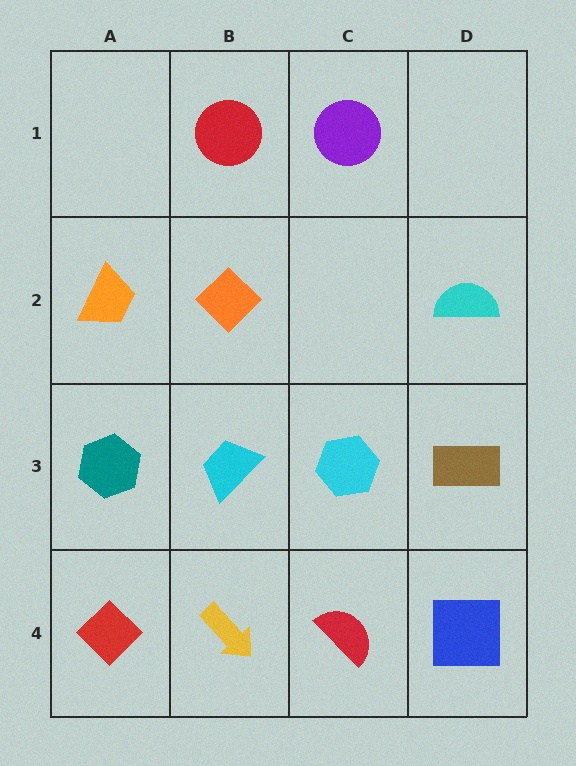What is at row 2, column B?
An orange diamond.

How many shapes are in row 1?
2 shapes.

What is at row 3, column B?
A cyan trapezoid.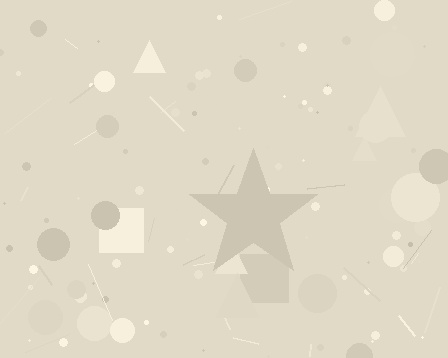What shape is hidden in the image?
A star is hidden in the image.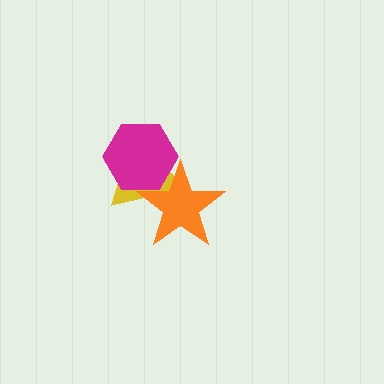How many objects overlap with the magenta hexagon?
2 objects overlap with the magenta hexagon.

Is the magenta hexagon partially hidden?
Yes, it is partially covered by another shape.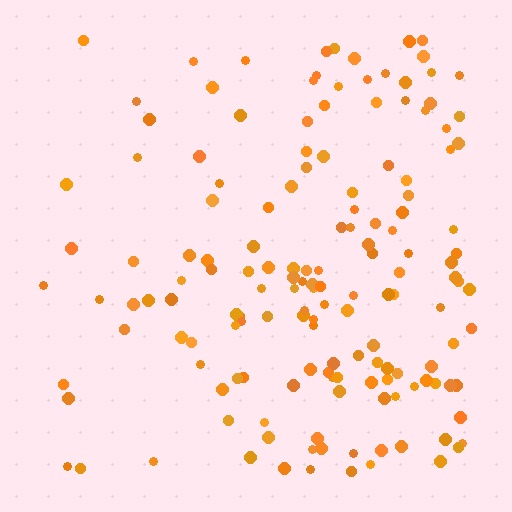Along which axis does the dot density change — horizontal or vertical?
Horizontal.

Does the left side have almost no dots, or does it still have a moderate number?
Still a moderate number, just noticeably fewer than the right.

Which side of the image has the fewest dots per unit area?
The left.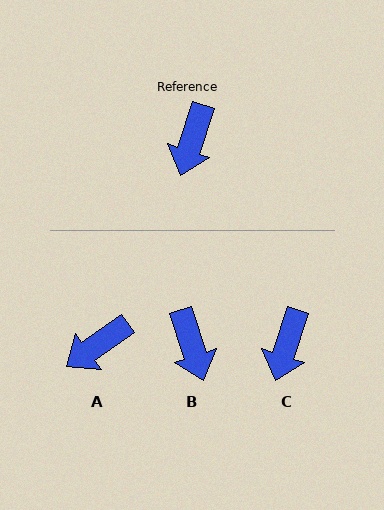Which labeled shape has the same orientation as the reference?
C.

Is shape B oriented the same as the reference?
No, it is off by about 36 degrees.